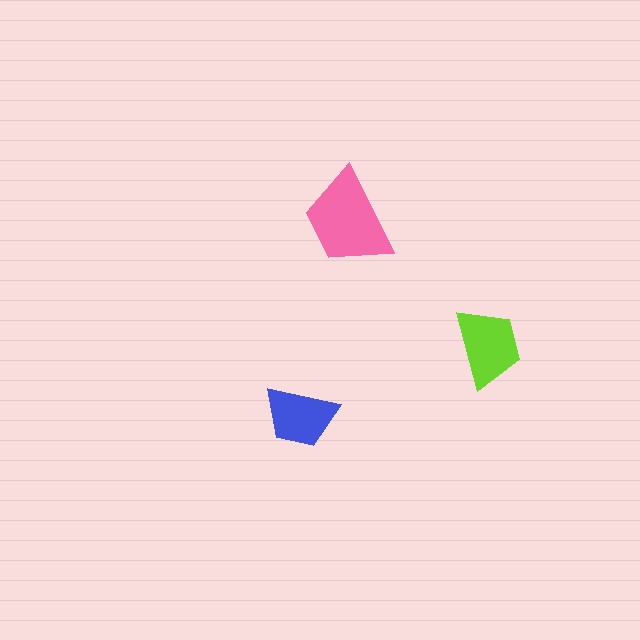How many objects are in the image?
There are 3 objects in the image.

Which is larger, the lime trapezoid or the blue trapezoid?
The lime one.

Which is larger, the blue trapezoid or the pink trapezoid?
The pink one.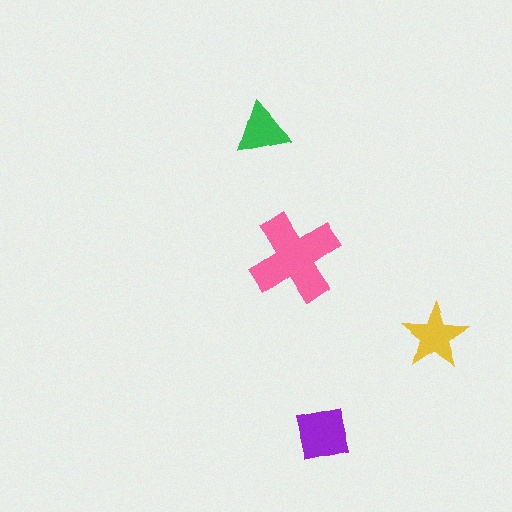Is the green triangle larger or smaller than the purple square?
Smaller.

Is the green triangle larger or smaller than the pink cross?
Smaller.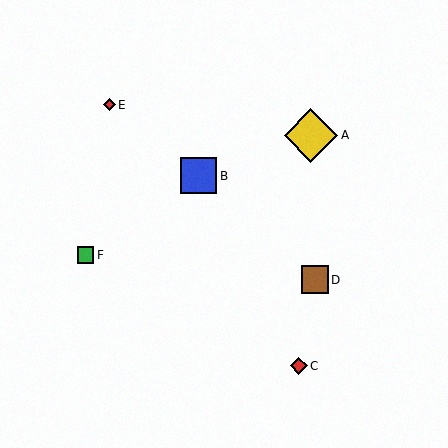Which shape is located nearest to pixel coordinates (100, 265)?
The green square (labeled F) at (85, 255) is nearest to that location.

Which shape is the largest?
The yellow diamond (labeled A) is the largest.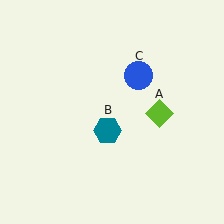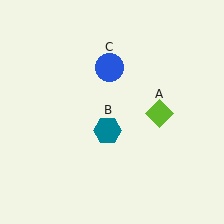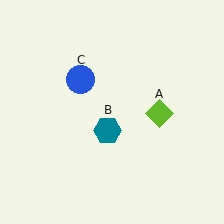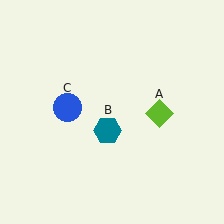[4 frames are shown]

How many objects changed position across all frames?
1 object changed position: blue circle (object C).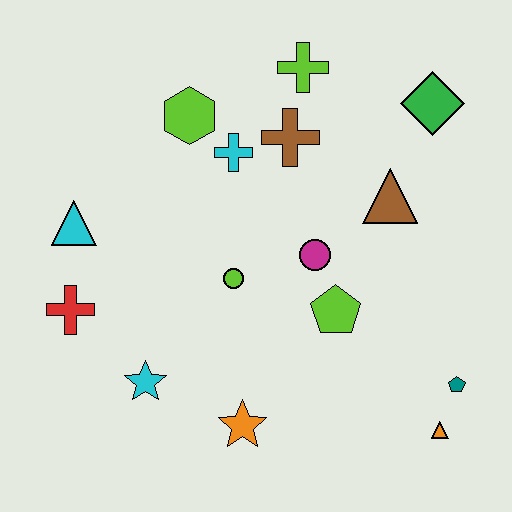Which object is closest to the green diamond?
The brown triangle is closest to the green diamond.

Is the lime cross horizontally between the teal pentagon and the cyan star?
Yes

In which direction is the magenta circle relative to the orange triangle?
The magenta circle is above the orange triangle.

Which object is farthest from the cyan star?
The green diamond is farthest from the cyan star.